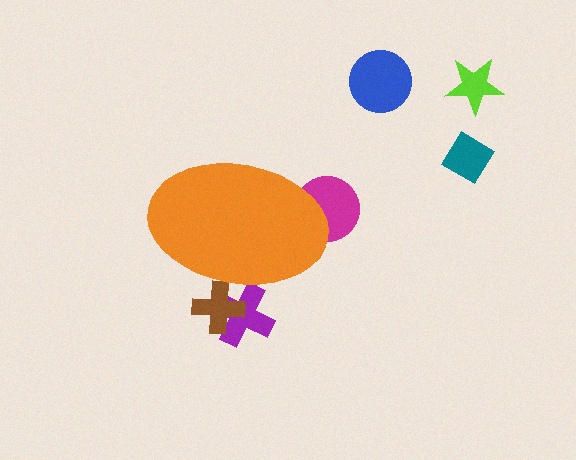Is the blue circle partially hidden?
No, the blue circle is fully visible.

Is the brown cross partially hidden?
Yes, the brown cross is partially hidden behind the orange ellipse.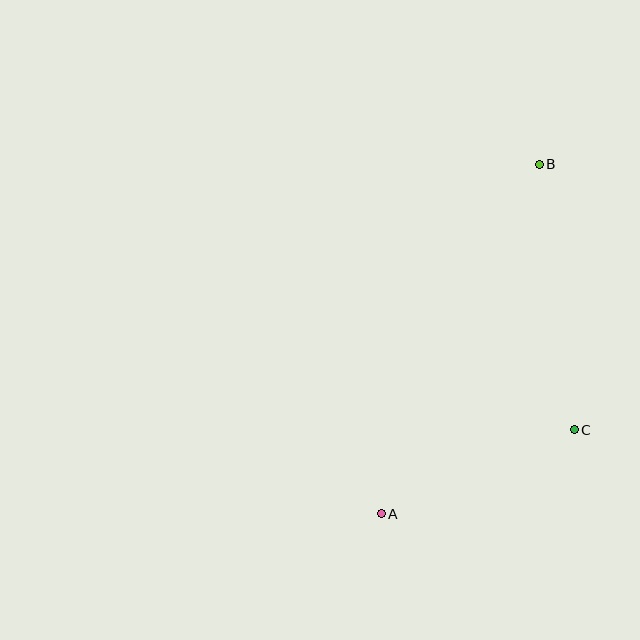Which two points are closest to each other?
Points A and C are closest to each other.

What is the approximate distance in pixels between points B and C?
The distance between B and C is approximately 268 pixels.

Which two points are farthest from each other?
Points A and B are farthest from each other.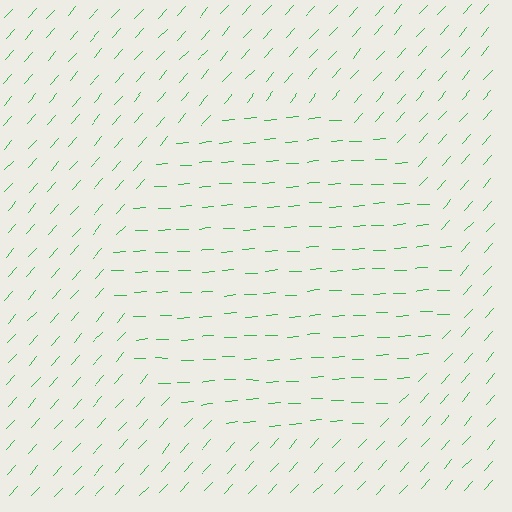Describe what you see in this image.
The image is filled with small green line segments. A circle region in the image has lines oriented differently from the surrounding lines, creating a visible texture boundary.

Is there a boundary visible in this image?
Yes, there is a texture boundary formed by a change in line orientation.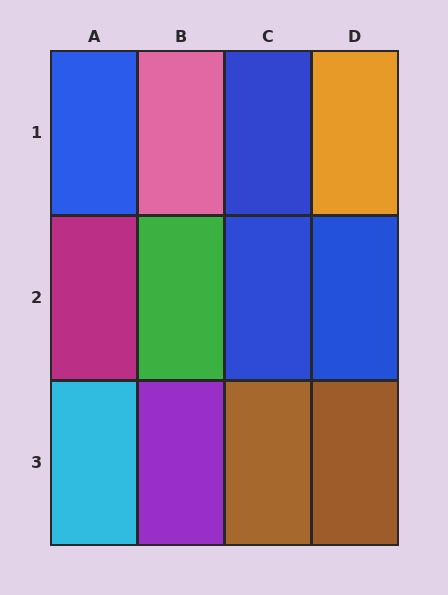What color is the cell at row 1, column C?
Blue.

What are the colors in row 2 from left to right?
Magenta, green, blue, blue.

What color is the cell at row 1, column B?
Pink.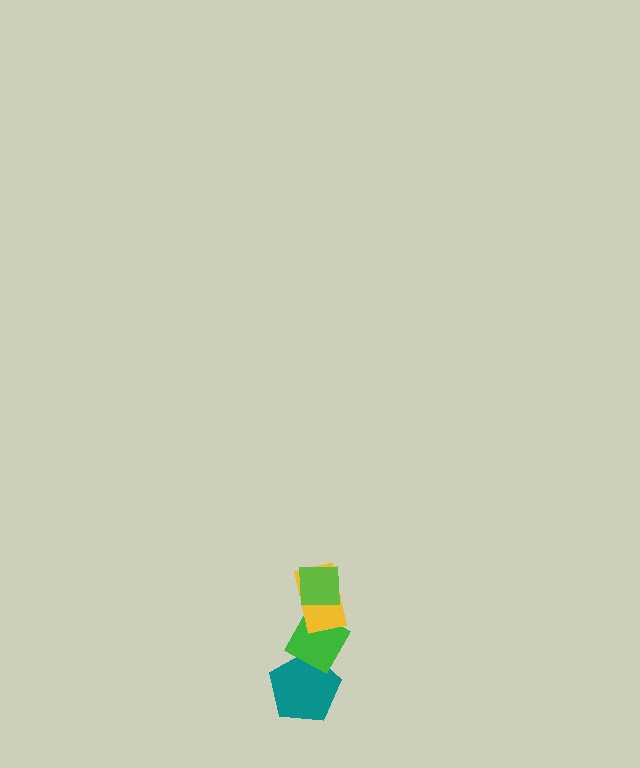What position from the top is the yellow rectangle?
The yellow rectangle is 2nd from the top.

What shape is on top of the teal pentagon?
The green diamond is on top of the teal pentagon.